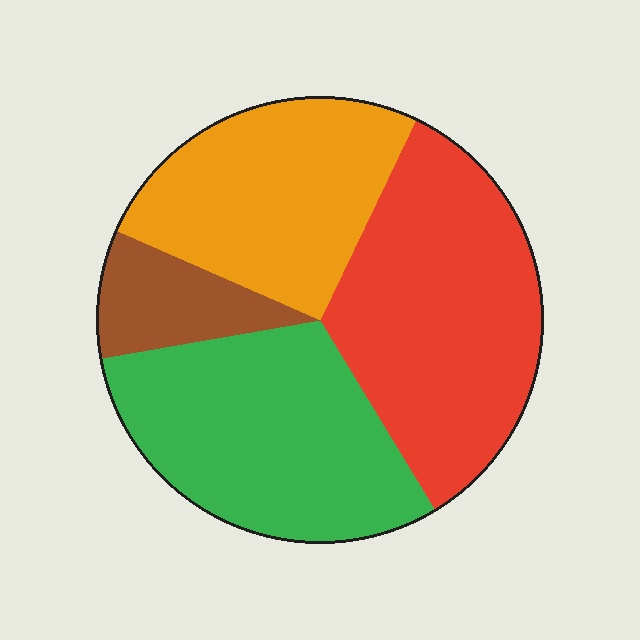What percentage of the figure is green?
Green takes up about one third (1/3) of the figure.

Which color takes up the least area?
Brown, at roughly 10%.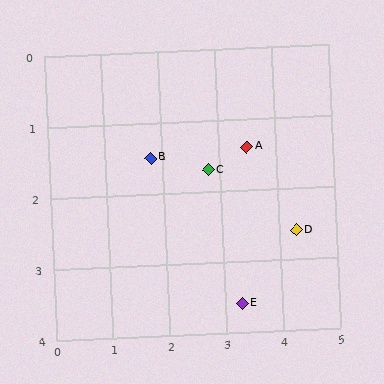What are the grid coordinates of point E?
Point E is at approximately (3.3, 3.6).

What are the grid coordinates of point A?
Point A is at approximately (3.5, 1.4).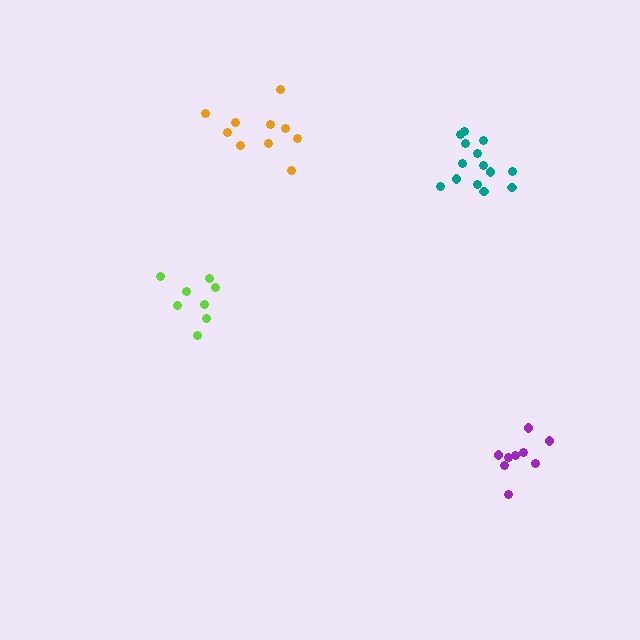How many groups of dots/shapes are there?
There are 4 groups.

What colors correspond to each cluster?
The clusters are colored: purple, lime, teal, orange.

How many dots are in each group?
Group 1: 9 dots, Group 2: 8 dots, Group 3: 14 dots, Group 4: 10 dots (41 total).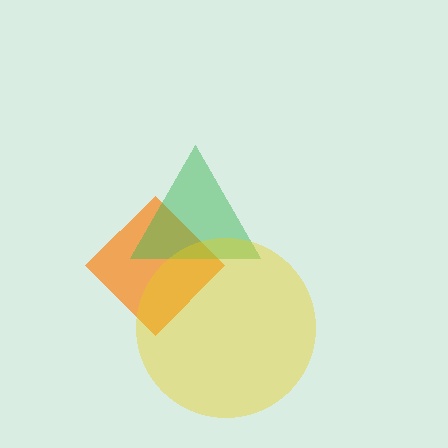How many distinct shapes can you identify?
There are 3 distinct shapes: an orange diamond, a green triangle, a yellow circle.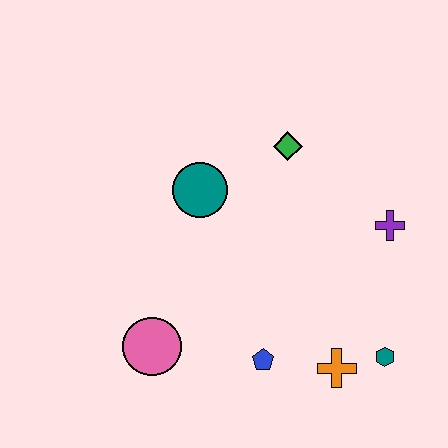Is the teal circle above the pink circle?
Yes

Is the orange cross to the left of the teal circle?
No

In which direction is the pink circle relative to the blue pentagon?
The pink circle is to the left of the blue pentagon.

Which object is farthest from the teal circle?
The teal hexagon is farthest from the teal circle.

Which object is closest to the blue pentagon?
The orange cross is closest to the blue pentagon.